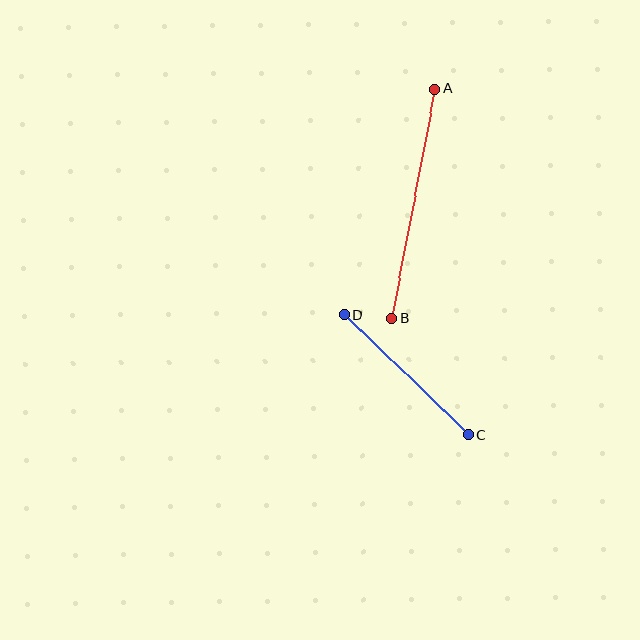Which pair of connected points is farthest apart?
Points A and B are farthest apart.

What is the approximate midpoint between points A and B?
The midpoint is at approximately (413, 204) pixels.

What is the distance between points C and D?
The distance is approximately 173 pixels.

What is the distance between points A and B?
The distance is approximately 234 pixels.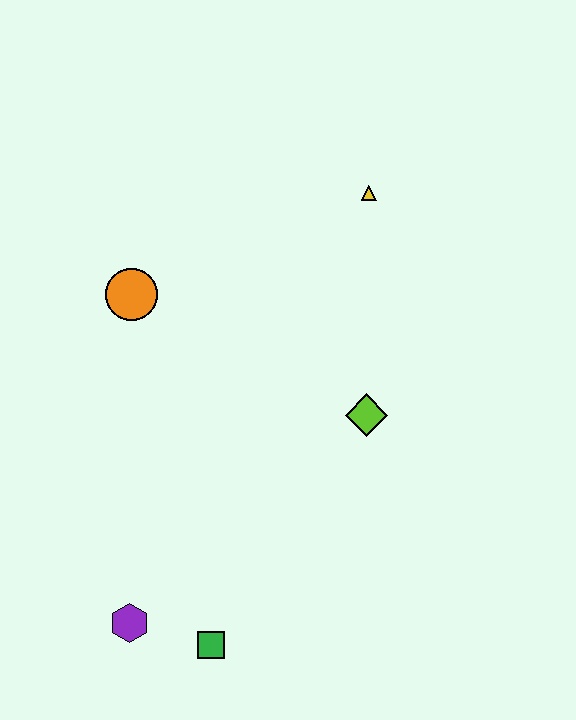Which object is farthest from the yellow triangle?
The purple hexagon is farthest from the yellow triangle.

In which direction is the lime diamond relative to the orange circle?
The lime diamond is to the right of the orange circle.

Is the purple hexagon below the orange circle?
Yes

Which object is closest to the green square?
The purple hexagon is closest to the green square.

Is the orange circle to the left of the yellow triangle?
Yes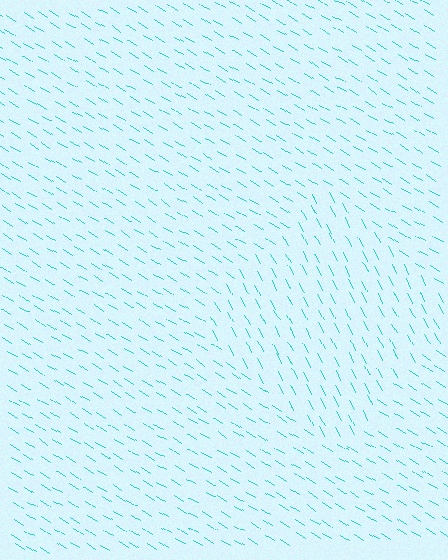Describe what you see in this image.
The image is filled with small cyan line segments. A diamond region in the image has lines oriented differently from the surrounding lines, creating a visible texture boundary.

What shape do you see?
I see a diamond.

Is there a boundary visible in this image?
Yes, there is a texture boundary formed by a change in line orientation.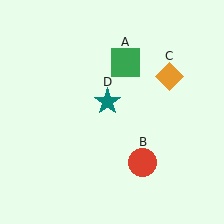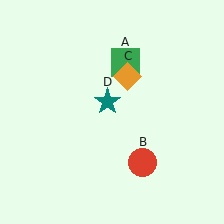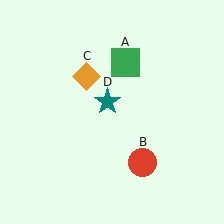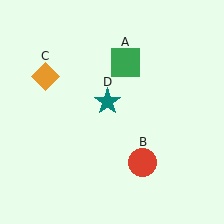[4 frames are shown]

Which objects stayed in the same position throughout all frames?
Green square (object A) and red circle (object B) and teal star (object D) remained stationary.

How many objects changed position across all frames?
1 object changed position: orange diamond (object C).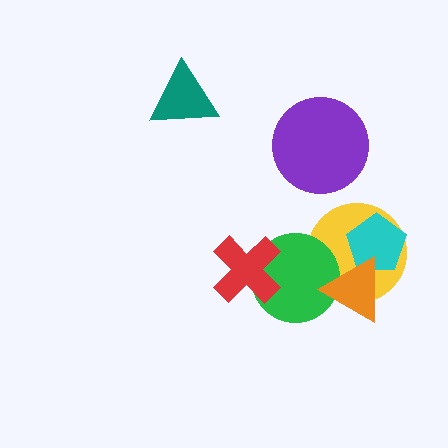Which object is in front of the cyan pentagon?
The orange triangle is in front of the cyan pentagon.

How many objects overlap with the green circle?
3 objects overlap with the green circle.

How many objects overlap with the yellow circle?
3 objects overlap with the yellow circle.